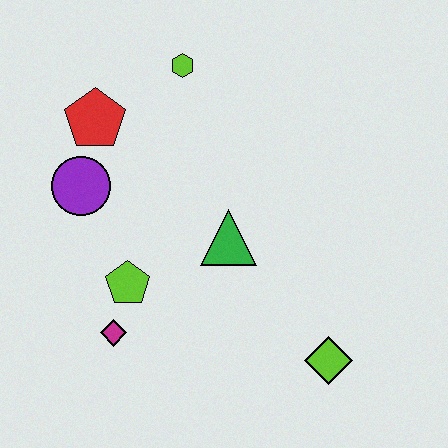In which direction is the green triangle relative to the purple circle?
The green triangle is to the right of the purple circle.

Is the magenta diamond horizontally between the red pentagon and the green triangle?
Yes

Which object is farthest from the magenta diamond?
The lime hexagon is farthest from the magenta diamond.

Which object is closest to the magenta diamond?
The lime pentagon is closest to the magenta diamond.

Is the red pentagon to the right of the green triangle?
No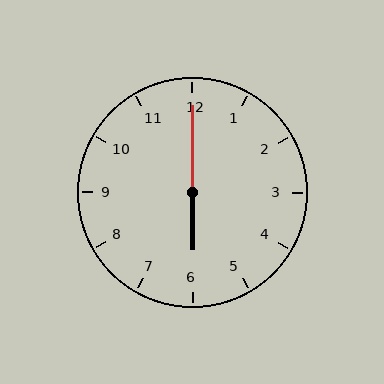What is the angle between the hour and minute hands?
Approximately 180 degrees.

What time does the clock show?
6:00.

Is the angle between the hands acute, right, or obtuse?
It is obtuse.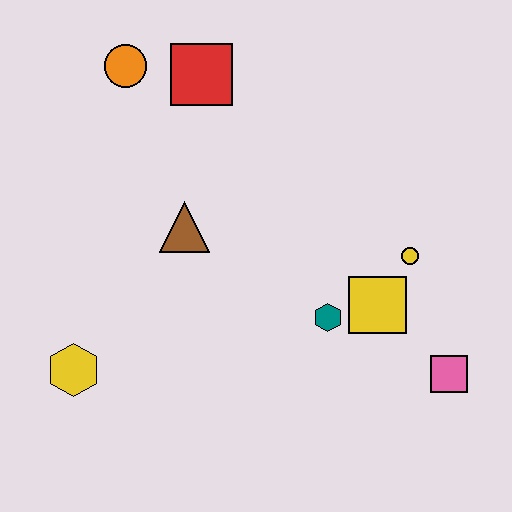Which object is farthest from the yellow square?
The orange circle is farthest from the yellow square.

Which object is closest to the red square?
The orange circle is closest to the red square.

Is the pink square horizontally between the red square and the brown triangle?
No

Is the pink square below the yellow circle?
Yes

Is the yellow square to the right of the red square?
Yes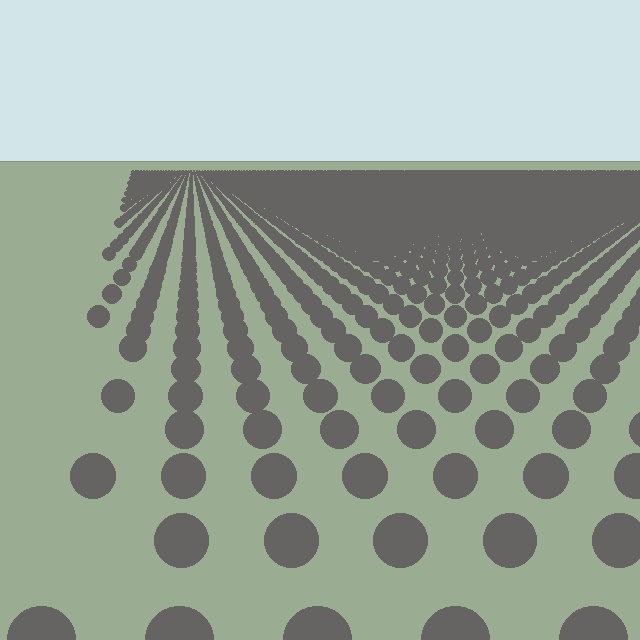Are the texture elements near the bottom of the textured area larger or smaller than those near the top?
Larger. Near the bottom, elements are closer to the viewer and appear at a bigger on-screen size.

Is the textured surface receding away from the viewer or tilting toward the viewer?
The surface is receding away from the viewer. Texture elements get smaller and denser toward the top.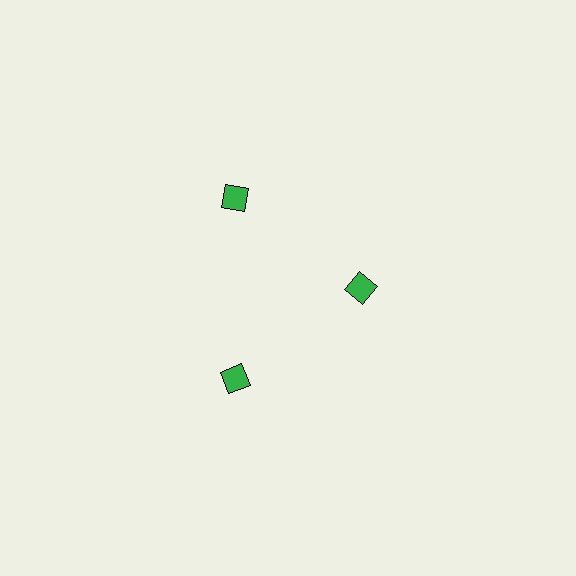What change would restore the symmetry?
The symmetry would be restored by moving it outward, back onto the ring so that all 3 diamonds sit at equal angles and equal distance from the center.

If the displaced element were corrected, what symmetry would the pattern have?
It would have 3-fold rotational symmetry — the pattern would map onto itself every 120 degrees.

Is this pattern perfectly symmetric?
No. The 3 green diamonds are arranged in a ring, but one element near the 3 o'clock position is pulled inward toward the center, breaking the 3-fold rotational symmetry.